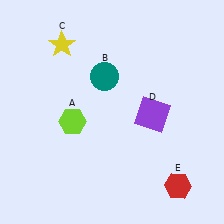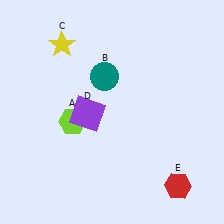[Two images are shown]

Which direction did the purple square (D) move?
The purple square (D) moved left.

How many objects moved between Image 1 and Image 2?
1 object moved between the two images.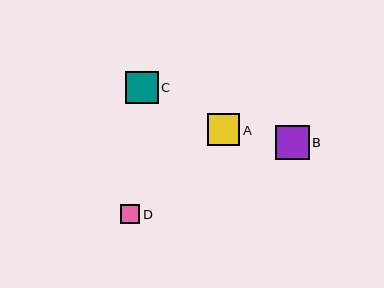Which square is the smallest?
Square D is the smallest with a size of approximately 20 pixels.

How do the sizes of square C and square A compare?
Square C and square A are approximately the same size.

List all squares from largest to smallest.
From largest to smallest: B, C, A, D.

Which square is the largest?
Square B is the largest with a size of approximately 34 pixels.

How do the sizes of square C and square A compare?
Square C and square A are approximately the same size.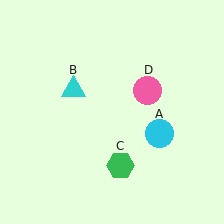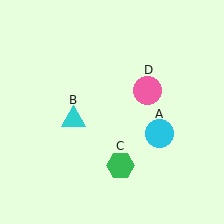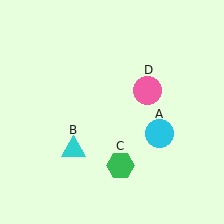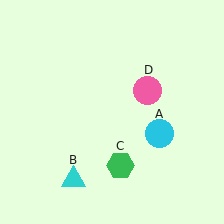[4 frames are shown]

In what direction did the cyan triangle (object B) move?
The cyan triangle (object B) moved down.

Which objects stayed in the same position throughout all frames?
Cyan circle (object A) and green hexagon (object C) and pink circle (object D) remained stationary.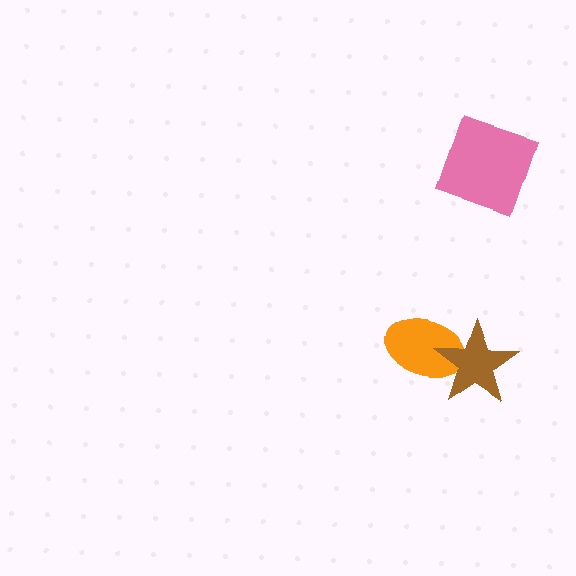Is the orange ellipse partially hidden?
Yes, it is partially covered by another shape.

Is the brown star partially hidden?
No, no other shape covers it.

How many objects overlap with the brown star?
1 object overlaps with the brown star.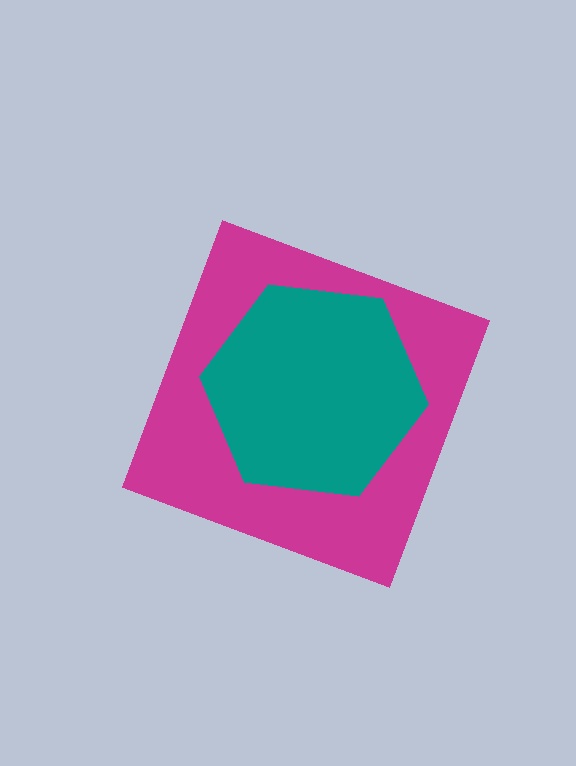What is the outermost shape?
The magenta diamond.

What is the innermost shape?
The teal hexagon.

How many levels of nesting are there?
2.